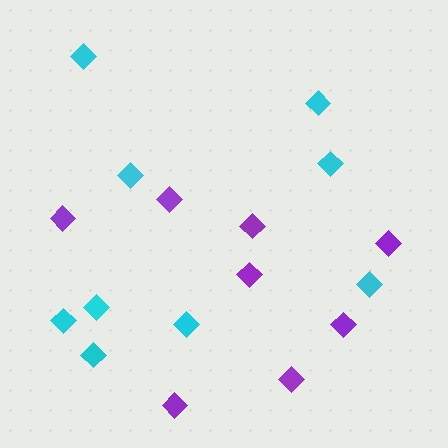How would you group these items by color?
There are 2 groups: one group of purple diamonds (8) and one group of cyan diamonds (9).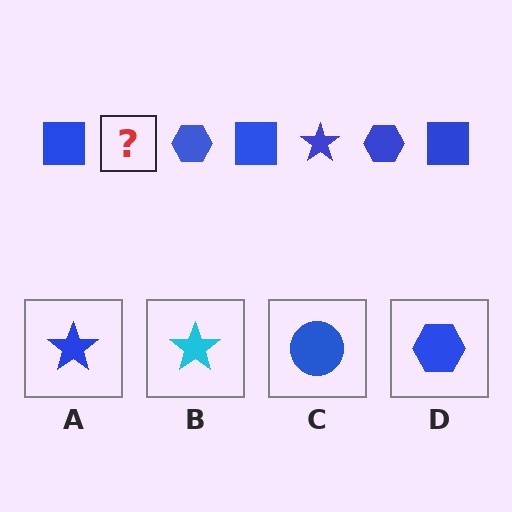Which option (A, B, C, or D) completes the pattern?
A.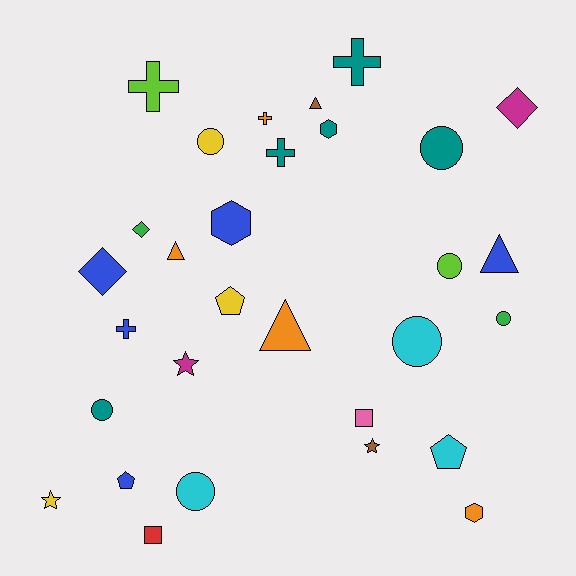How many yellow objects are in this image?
There are 3 yellow objects.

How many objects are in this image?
There are 30 objects.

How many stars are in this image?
There are 3 stars.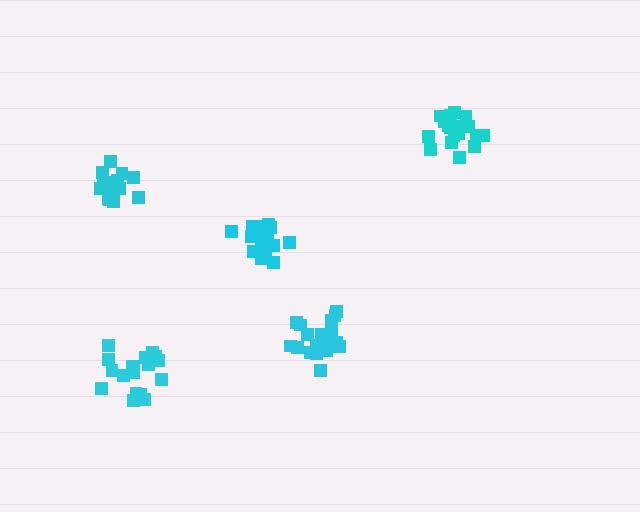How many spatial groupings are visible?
There are 5 spatial groupings.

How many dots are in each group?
Group 1: 18 dots, Group 2: 19 dots, Group 3: 19 dots, Group 4: 15 dots, Group 5: 19 dots (90 total).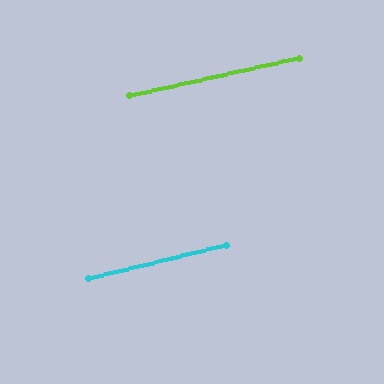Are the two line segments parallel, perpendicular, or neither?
Parallel — their directions differ by only 1.2°.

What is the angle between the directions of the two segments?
Approximately 1 degree.